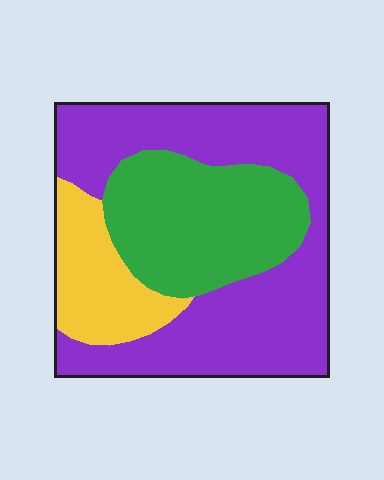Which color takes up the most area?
Purple, at roughly 55%.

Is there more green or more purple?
Purple.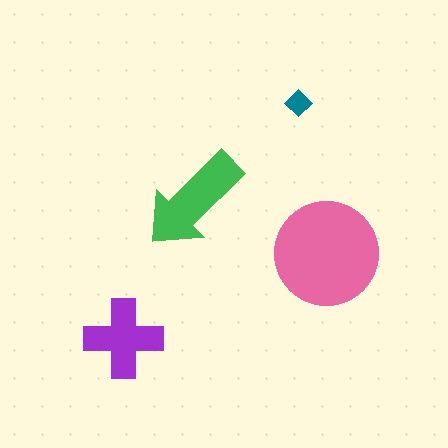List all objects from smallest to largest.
The teal diamond, the purple cross, the green arrow, the pink circle.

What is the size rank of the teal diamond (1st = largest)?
4th.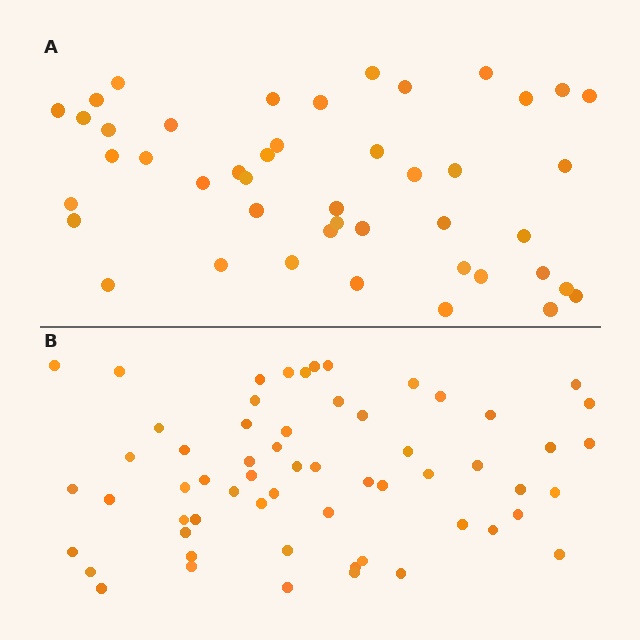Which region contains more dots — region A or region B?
Region B (the bottom region) has more dots.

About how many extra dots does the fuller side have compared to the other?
Region B has approximately 15 more dots than region A.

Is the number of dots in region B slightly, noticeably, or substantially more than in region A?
Region B has noticeably more, but not dramatically so. The ratio is roughly 1.3 to 1.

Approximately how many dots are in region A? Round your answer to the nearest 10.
About 40 dots. (The exact count is 45, which rounds to 40.)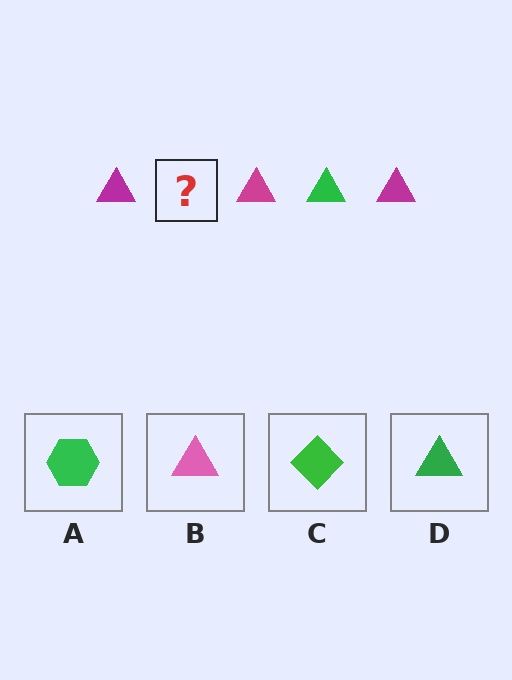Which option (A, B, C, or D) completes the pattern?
D.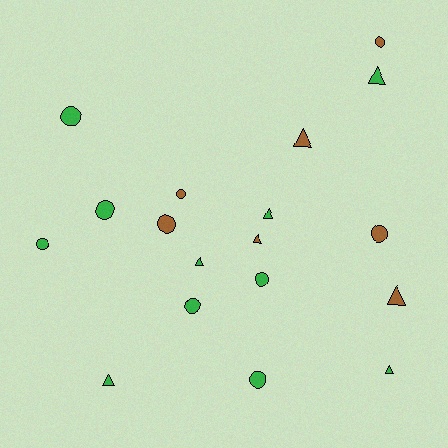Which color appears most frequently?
Green, with 11 objects.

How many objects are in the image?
There are 18 objects.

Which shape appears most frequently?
Circle, with 10 objects.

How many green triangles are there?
There are 5 green triangles.